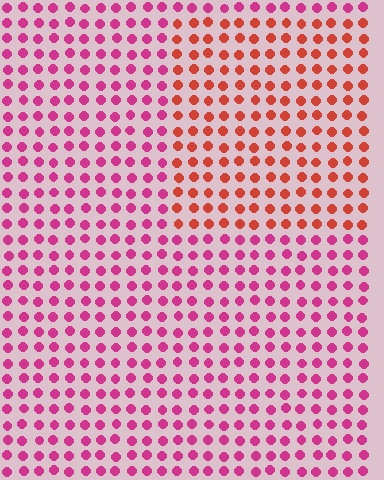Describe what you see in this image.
The image is filled with small magenta elements in a uniform arrangement. A rectangle-shaped region is visible where the elements are tinted to a slightly different hue, forming a subtle color boundary.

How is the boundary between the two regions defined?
The boundary is defined purely by a slight shift in hue (about 39 degrees). Spacing, size, and orientation are identical on both sides.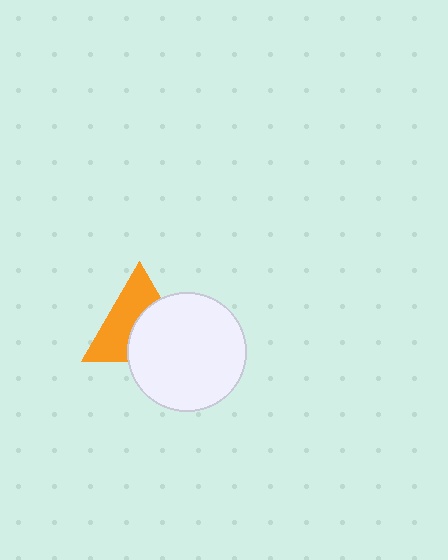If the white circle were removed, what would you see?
You would see the complete orange triangle.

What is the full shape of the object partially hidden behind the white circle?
The partially hidden object is an orange triangle.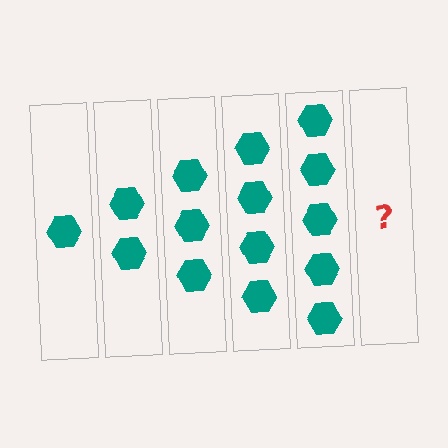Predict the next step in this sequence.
The next step is 6 hexagons.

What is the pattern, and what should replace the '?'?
The pattern is that each step adds one more hexagon. The '?' should be 6 hexagons.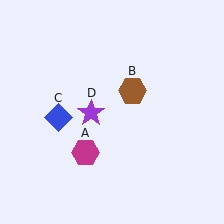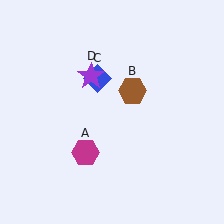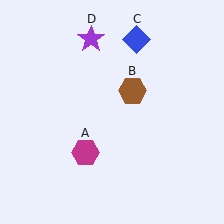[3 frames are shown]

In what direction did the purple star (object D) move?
The purple star (object D) moved up.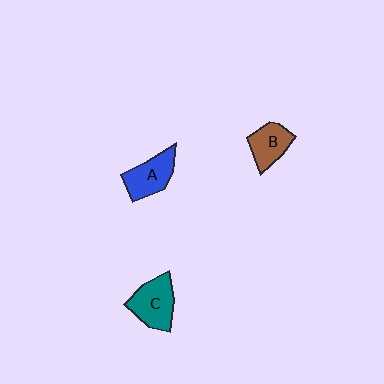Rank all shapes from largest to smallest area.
From largest to smallest: C (teal), A (blue), B (brown).